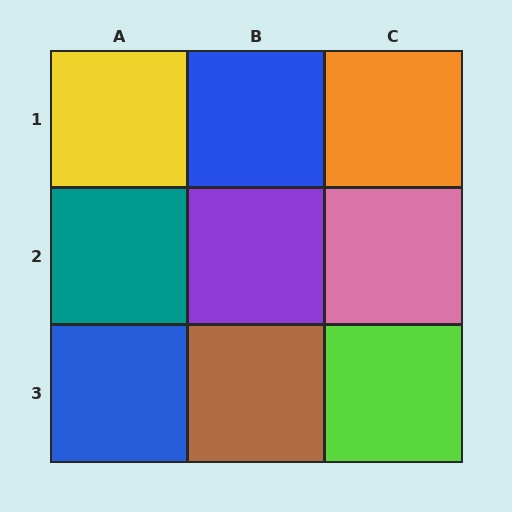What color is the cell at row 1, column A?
Yellow.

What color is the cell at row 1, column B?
Blue.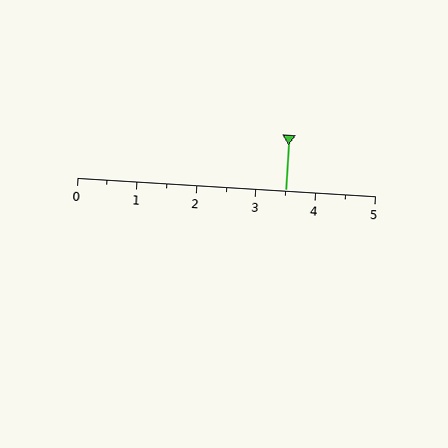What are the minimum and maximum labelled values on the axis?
The axis runs from 0 to 5.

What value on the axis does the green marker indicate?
The marker indicates approximately 3.5.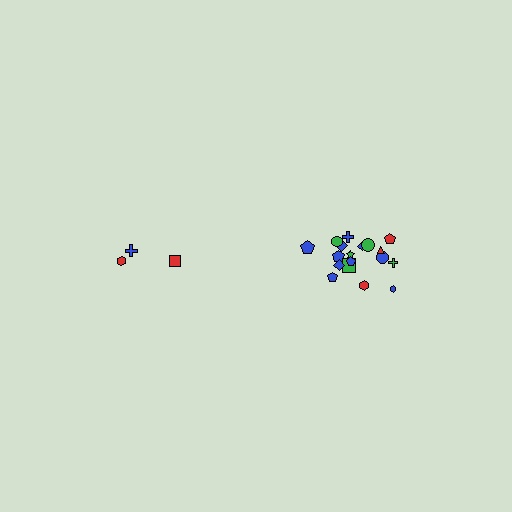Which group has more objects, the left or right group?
The right group.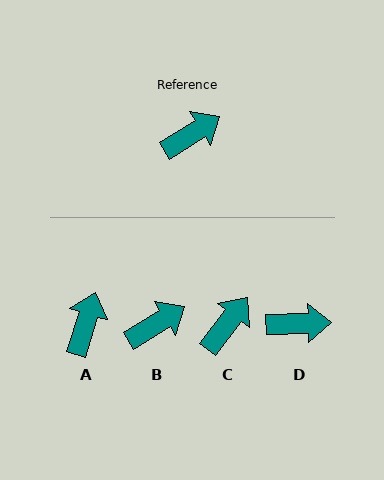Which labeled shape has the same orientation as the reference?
B.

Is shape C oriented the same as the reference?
No, it is off by about 21 degrees.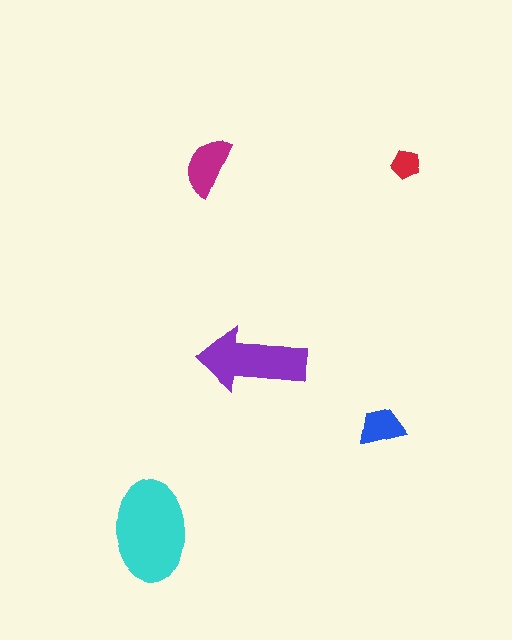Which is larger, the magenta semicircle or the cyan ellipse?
The cyan ellipse.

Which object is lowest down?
The cyan ellipse is bottommost.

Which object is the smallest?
The red pentagon.